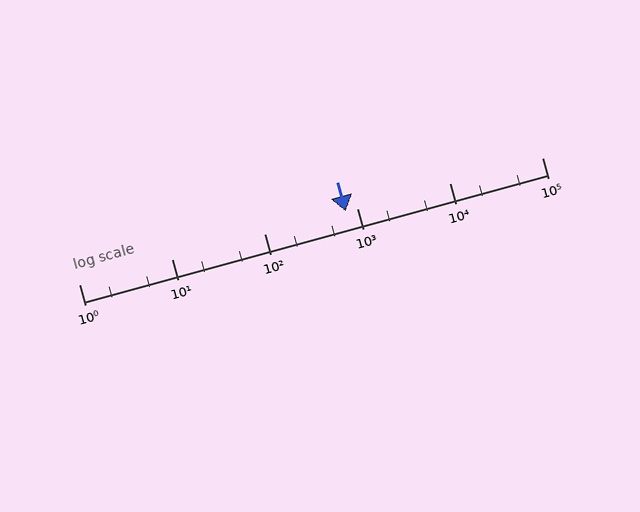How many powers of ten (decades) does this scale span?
The scale spans 5 decades, from 1 to 100000.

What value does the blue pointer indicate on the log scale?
The pointer indicates approximately 750.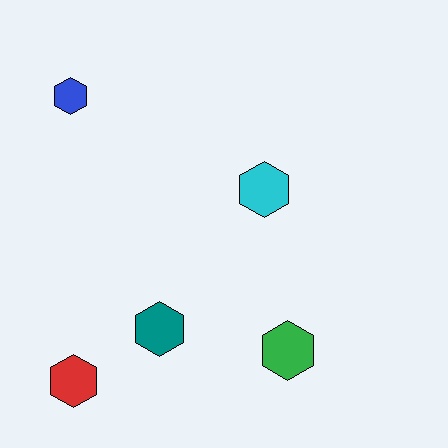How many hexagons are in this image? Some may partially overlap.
There are 5 hexagons.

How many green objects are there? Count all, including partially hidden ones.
There is 1 green object.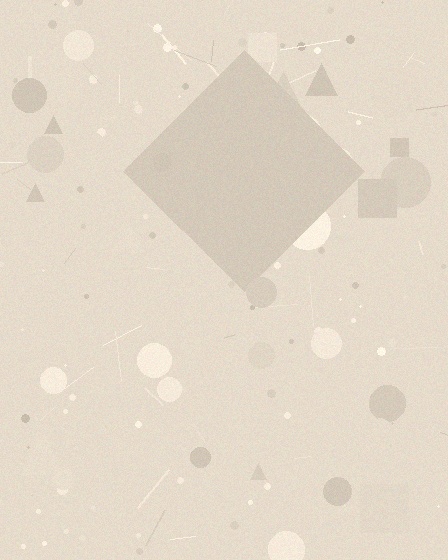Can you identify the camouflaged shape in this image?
The camouflaged shape is a diamond.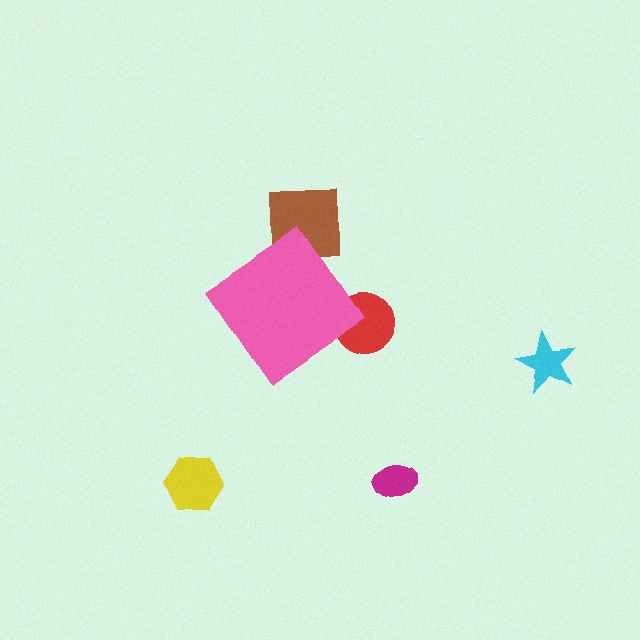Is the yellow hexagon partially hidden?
No, the yellow hexagon is fully visible.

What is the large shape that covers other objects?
A pink diamond.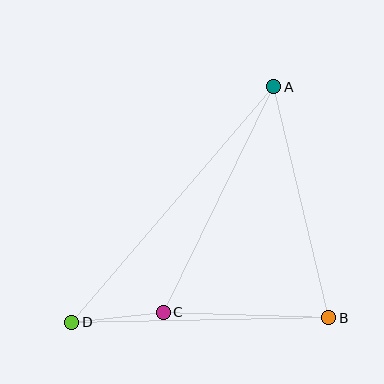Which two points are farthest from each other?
Points A and D are farthest from each other.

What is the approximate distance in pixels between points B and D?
The distance between B and D is approximately 257 pixels.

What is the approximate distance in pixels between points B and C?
The distance between B and C is approximately 165 pixels.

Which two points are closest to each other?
Points C and D are closest to each other.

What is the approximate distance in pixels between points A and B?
The distance between A and B is approximately 238 pixels.